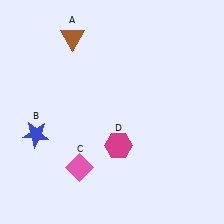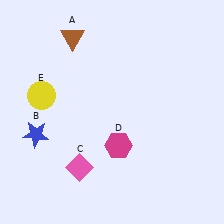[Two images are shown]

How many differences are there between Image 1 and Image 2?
There is 1 difference between the two images.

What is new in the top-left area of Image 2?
A yellow circle (E) was added in the top-left area of Image 2.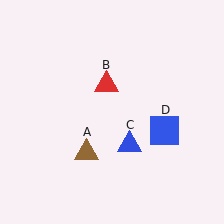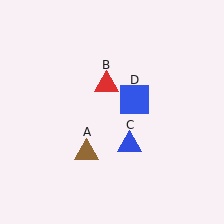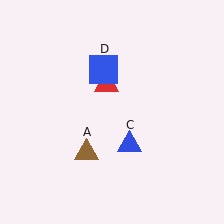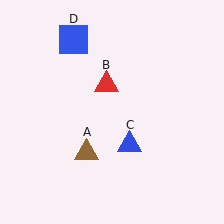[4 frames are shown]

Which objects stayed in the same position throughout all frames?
Brown triangle (object A) and red triangle (object B) and blue triangle (object C) remained stationary.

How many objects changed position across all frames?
1 object changed position: blue square (object D).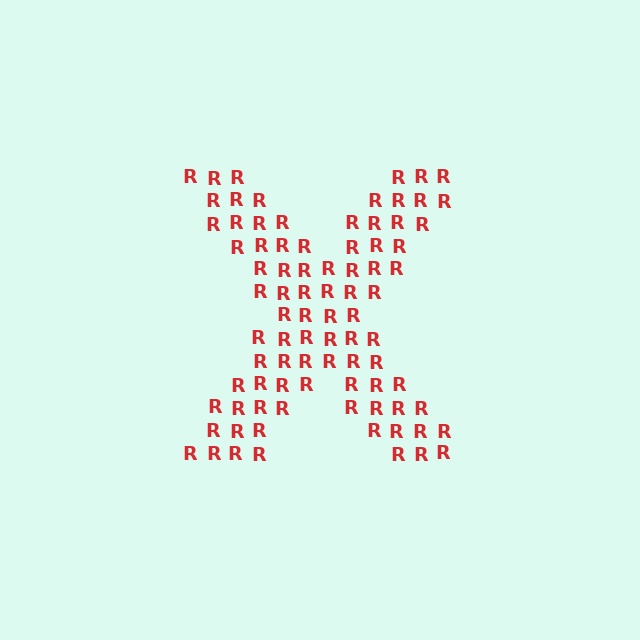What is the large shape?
The large shape is the letter X.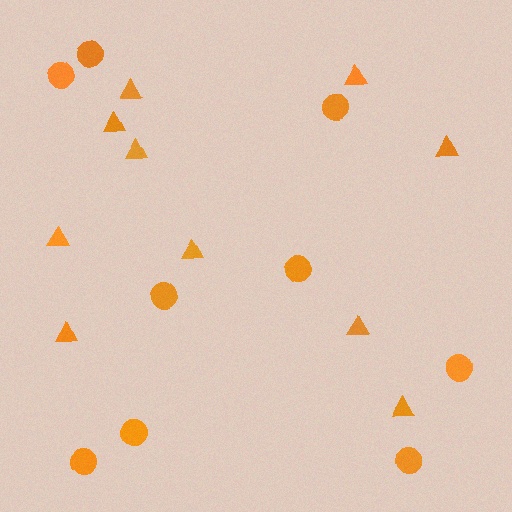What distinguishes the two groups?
There are 2 groups: one group of triangles (10) and one group of circles (9).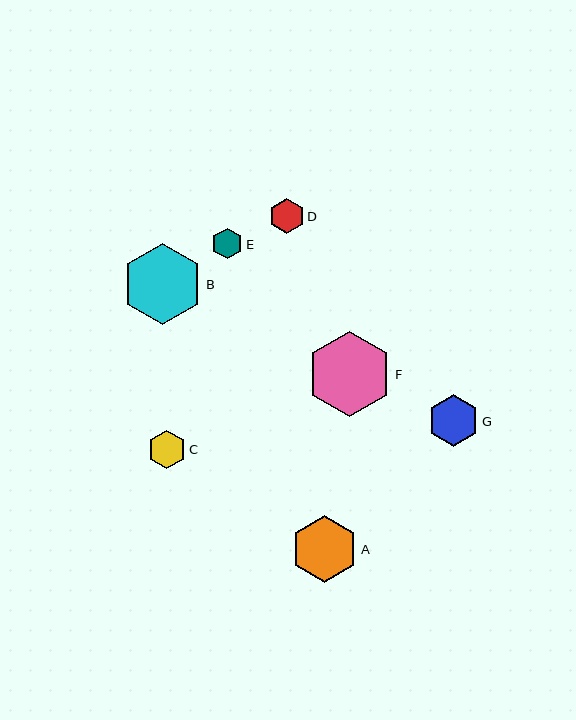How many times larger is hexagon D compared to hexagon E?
Hexagon D is approximately 1.1 times the size of hexagon E.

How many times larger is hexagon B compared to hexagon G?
Hexagon B is approximately 1.6 times the size of hexagon G.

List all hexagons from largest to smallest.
From largest to smallest: F, B, A, G, C, D, E.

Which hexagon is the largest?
Hexagon F is the largest with a size of approximately 85 pixels.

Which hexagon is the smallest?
Hexagon E is the smallest with a size of approximately 31 pixels.